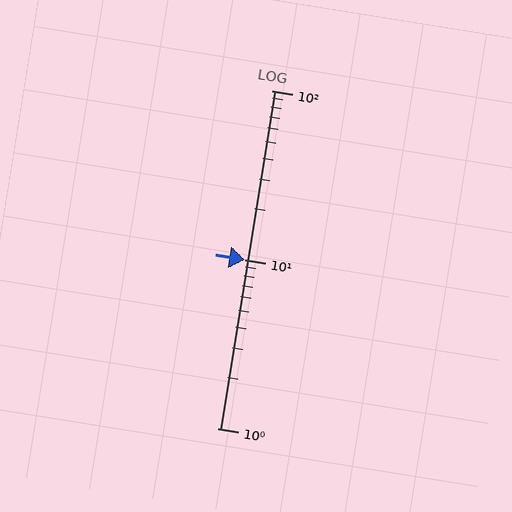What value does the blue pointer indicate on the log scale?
The pointer indicates approximately 10.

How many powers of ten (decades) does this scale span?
The scale spans 2 decades, from 1 to 100.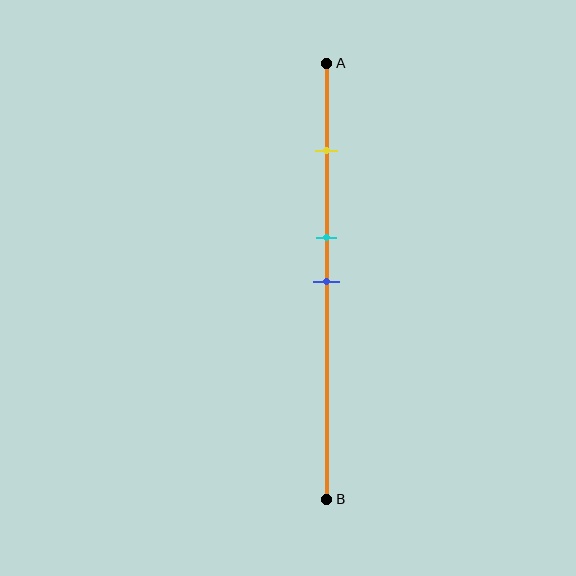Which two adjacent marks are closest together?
The cyan and blue marks are the closest adjacent pair.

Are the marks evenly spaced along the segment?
No, the marks are not evenly spaced.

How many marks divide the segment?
There are 3 marks dividing the segment.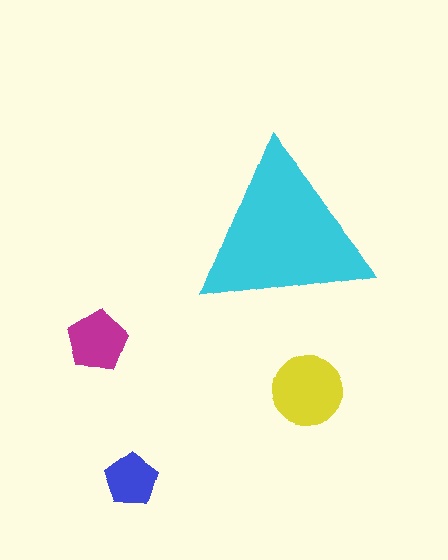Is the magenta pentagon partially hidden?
No, the magenta pentagon is fully visible.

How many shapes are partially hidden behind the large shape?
0 shapes are partially hidden.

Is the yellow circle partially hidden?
No, the yellow circle is fully visible.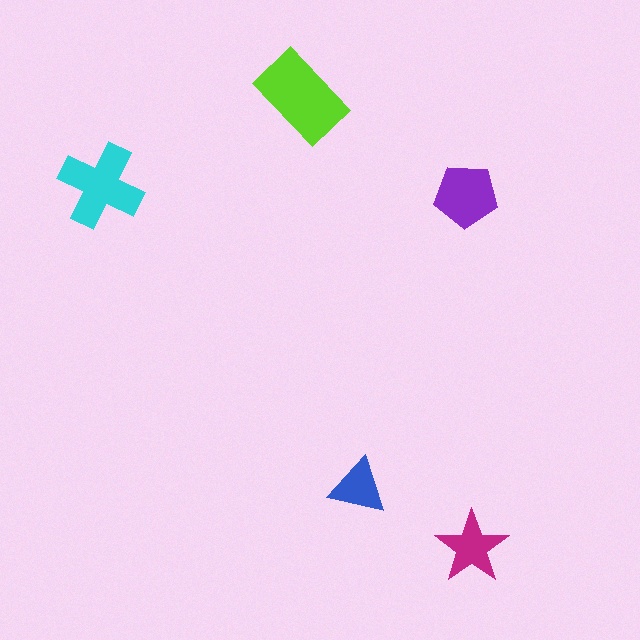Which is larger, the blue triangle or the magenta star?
The magenta star.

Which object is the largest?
The lime rectangle.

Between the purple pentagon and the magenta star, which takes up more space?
The purple pentagon.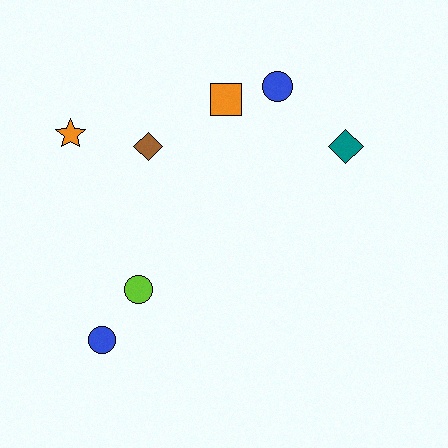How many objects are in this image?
There are 7 objects.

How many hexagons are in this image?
There are no hexagons.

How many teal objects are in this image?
There is 1 teal object.